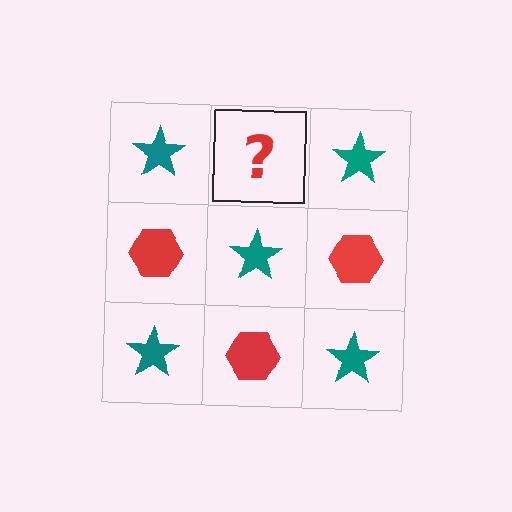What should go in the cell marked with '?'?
The missing cell should contain a red hexagon.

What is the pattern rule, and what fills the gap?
The rule is that it alternates teal star and red hexagon in a checkerboard pattern. The gap should be filled with a red hexagon.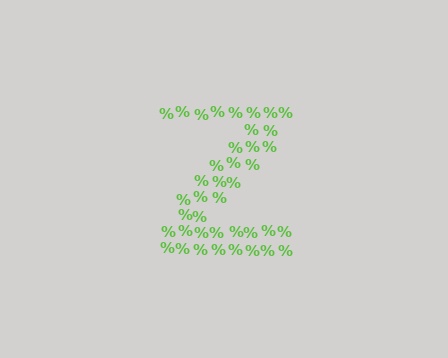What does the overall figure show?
The overall figure shows the letter Z.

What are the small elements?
The small elements are percent signs.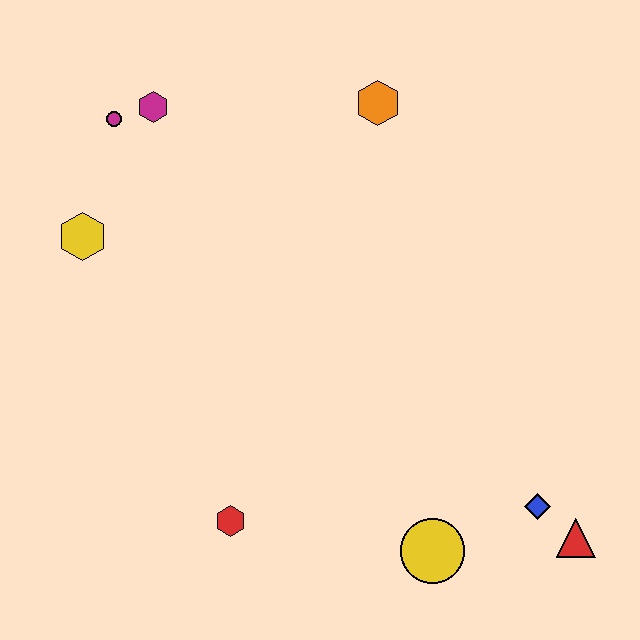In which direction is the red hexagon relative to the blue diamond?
The red hexagon is to the left of the blue diamond.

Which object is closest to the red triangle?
The blue diamond is closest to the red triangle.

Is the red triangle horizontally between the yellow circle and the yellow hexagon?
No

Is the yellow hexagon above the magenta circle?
No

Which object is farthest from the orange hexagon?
The red triangle is farthest from the orange hexagon.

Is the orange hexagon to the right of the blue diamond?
No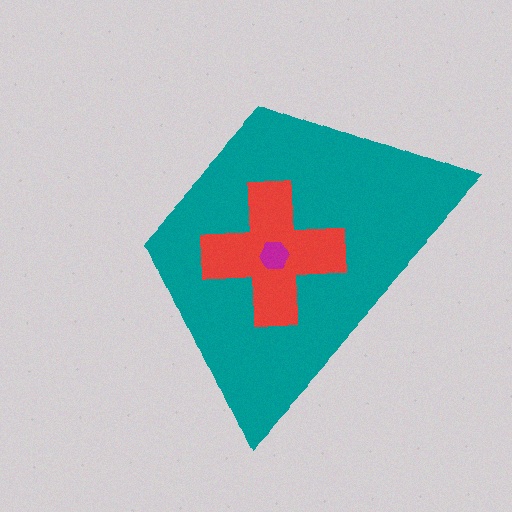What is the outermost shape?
The teal trapezoid.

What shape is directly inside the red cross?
The magenta hexagon.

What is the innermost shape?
The magenta hexagon.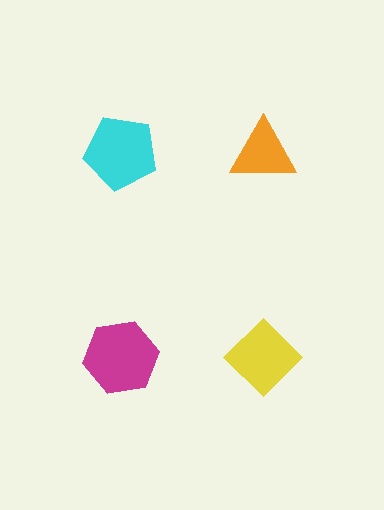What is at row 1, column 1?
A cyan pentagon.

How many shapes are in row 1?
2 shapes.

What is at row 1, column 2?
An orange triangle.